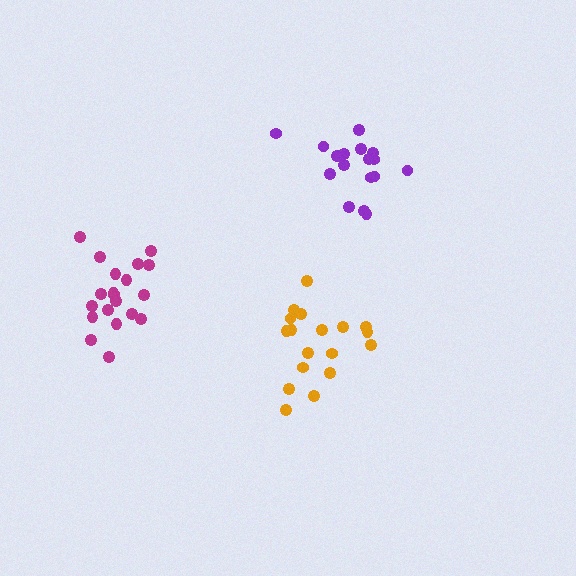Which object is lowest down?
The orange cluster is bottommost.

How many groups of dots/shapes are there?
There are 3 groups.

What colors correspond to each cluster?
The clusters are colored: orange, magenta, purple.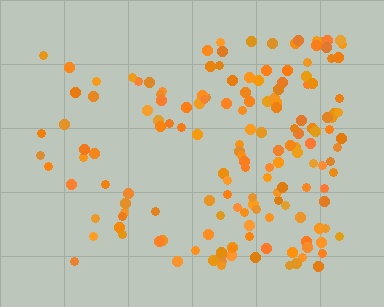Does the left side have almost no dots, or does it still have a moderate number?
Still a moderate number, just noticeably fewer than the right.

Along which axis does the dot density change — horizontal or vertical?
Horizontal.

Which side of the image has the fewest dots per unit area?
The left.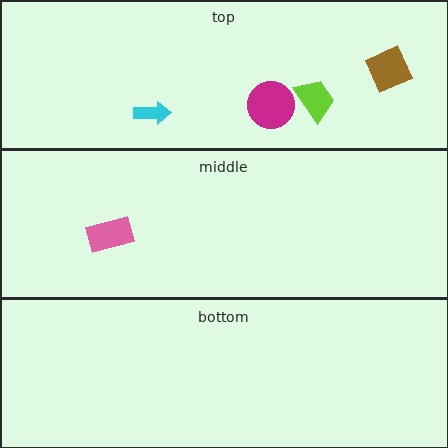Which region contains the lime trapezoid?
The top region.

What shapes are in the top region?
The lime trapezoid, the brown diamond, the cyan arrow, the magenta circle.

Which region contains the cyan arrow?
The top region.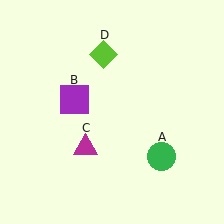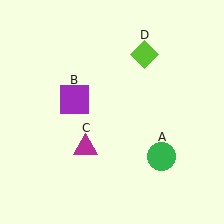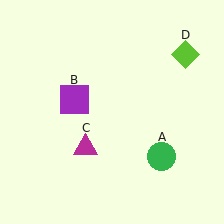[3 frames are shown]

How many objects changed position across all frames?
1 object changed position: lime diamond (object D).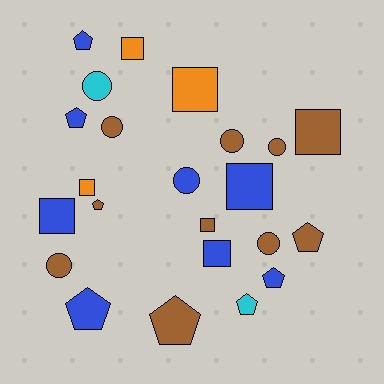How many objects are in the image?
There are 23 objects.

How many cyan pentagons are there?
There is 1 cyan pentagon.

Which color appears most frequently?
Brown, with 10 objects.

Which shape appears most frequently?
Square, with 8 objects.